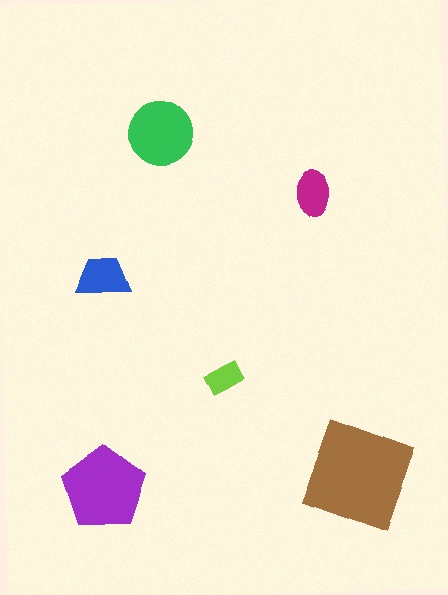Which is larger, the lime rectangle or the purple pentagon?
The purple pentagon.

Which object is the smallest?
The lime rectangle.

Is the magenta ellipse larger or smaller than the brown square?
Smaller.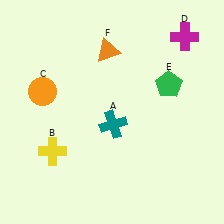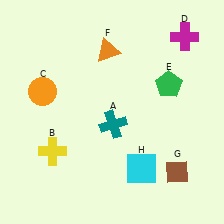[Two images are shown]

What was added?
A brown diamond (G), a cyan square (H) were added in Image 2.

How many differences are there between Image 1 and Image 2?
There are 2 differences between the two images.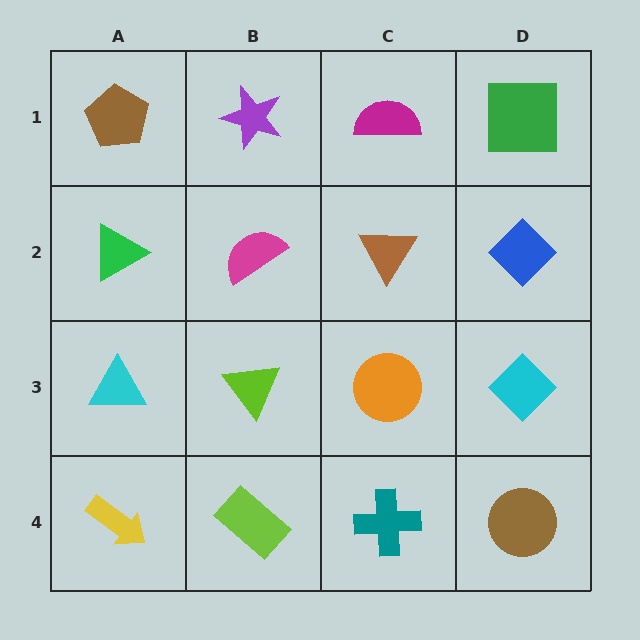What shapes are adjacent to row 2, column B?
A purple star (row 1, column B), a lime triangle (row 3, column B), a green triangle (row 2, column A), a brown triangle (row 2, column C).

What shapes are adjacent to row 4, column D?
A cyan diamond (row 3, column D), a teal cross (row 4, column C).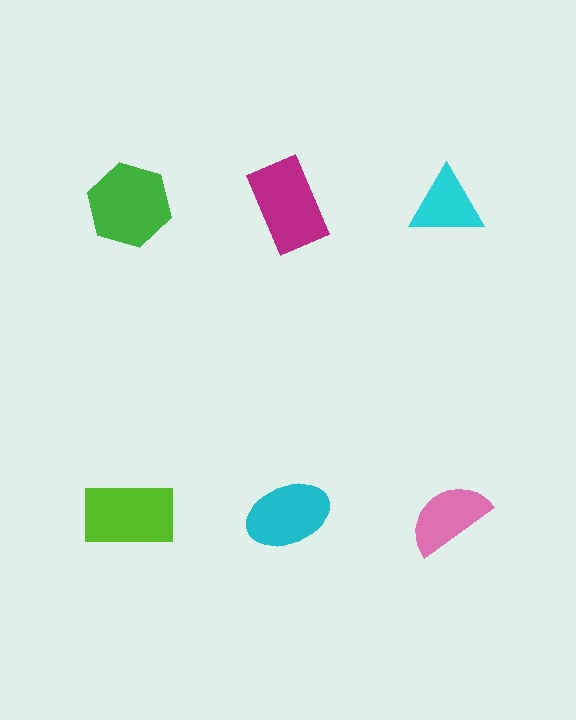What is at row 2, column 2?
A cyan ellipse.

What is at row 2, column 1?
A lime rectangle.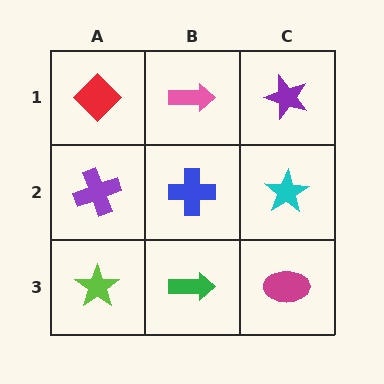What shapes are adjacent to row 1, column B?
A blue cross (row 2, column B), a red diamond (row 1, column A), a purple star (row 1, column C).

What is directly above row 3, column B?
A blue cross.